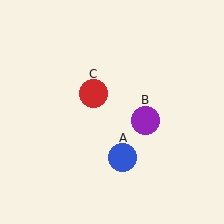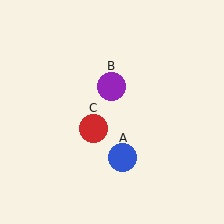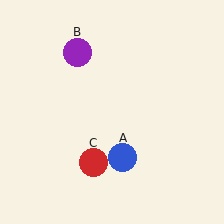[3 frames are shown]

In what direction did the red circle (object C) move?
The red circle (object C) moved down.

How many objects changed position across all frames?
2 objects changed position: purple circle (object B), red circle (object C).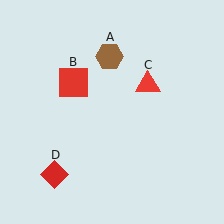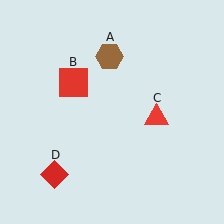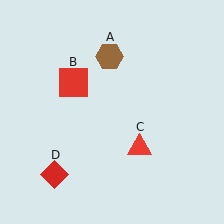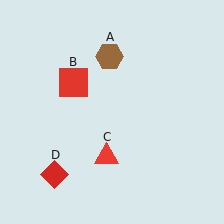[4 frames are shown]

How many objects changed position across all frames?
1 object changed position: red triangle (object C).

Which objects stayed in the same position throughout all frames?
Brown hexagon (object A) and red square (object B) and red diamond (object D) remained stationary.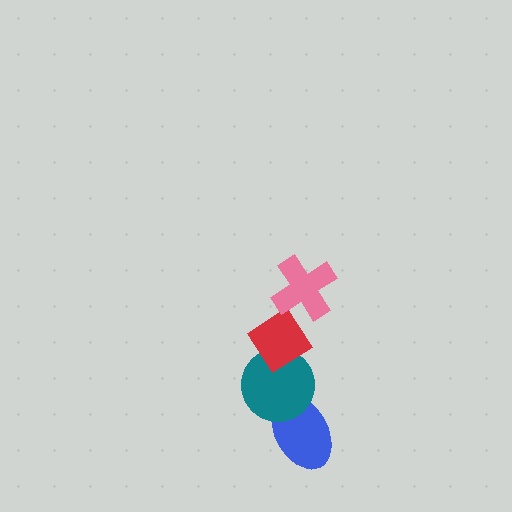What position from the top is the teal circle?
The teal circle is 3rd from the top.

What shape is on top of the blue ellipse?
The teal circle is on top of the blue ellipse.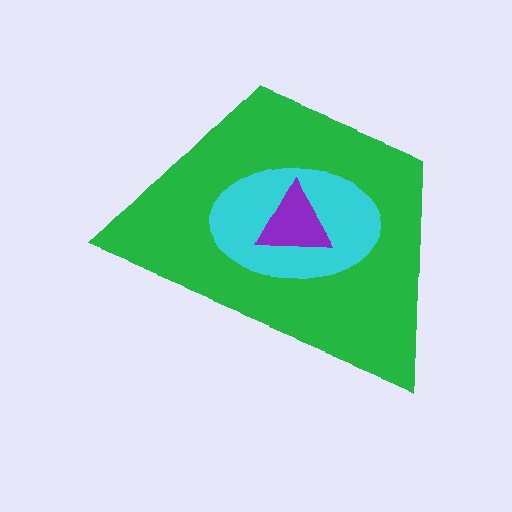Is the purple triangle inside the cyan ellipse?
Yes.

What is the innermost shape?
The purple triangle.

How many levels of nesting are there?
3.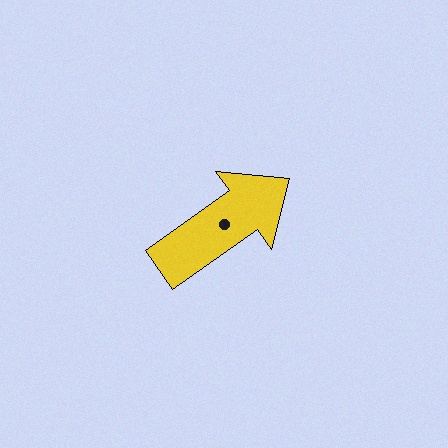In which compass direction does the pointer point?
Northeast.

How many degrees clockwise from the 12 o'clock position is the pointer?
Approximately 55 degrees.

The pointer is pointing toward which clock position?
Roughly 2 o'clock.